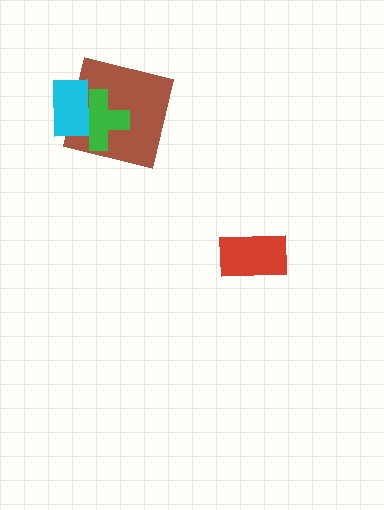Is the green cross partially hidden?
Yes, it is partially covered by another shape.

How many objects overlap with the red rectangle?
0 objects overlap with the red rectangle.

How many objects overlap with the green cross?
2 objects overlap with the green cross.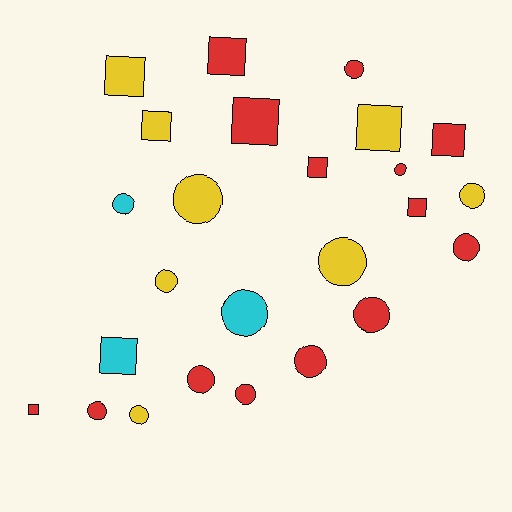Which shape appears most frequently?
Circle, with 15 objects.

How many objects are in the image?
There are 25 objects.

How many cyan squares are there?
There is 1 cyan square.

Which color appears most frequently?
Red, with 14 objects.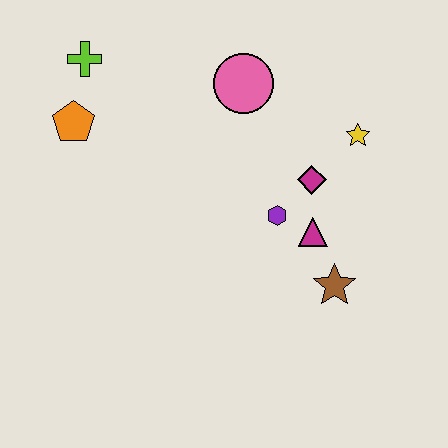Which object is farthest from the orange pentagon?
The brown star is farthest from the orange pentagon.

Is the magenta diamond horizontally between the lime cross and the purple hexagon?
No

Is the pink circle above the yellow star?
Yes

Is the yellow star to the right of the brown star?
Yes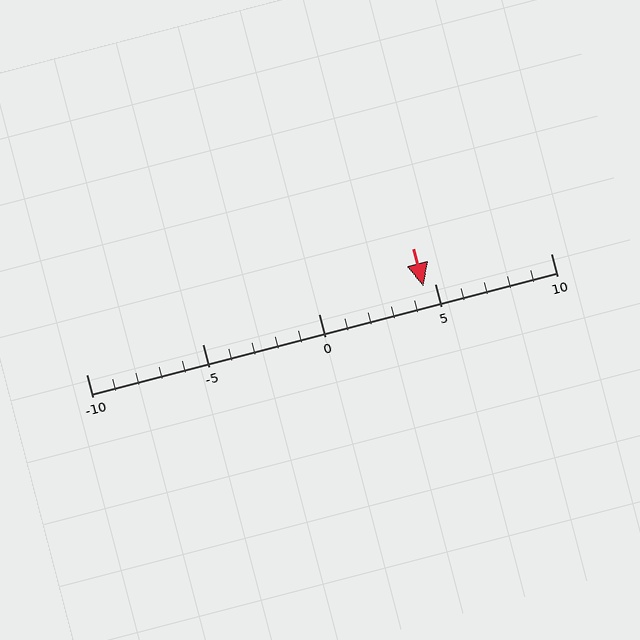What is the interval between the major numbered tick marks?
The major tick marks are spaced 5 units apart.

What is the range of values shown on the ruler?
The ruler shows values from -10 to 10.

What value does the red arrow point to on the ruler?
The red arrow points to approximately 4.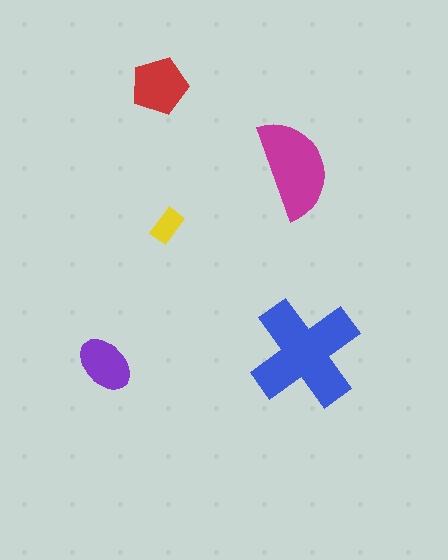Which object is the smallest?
The yellow rectangle.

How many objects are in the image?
There are 5 objects in the image.